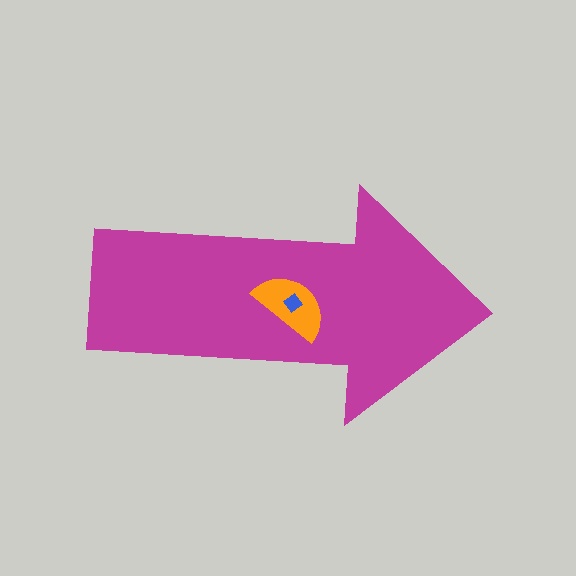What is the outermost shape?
The magenta arrow.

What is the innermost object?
The blue diamond.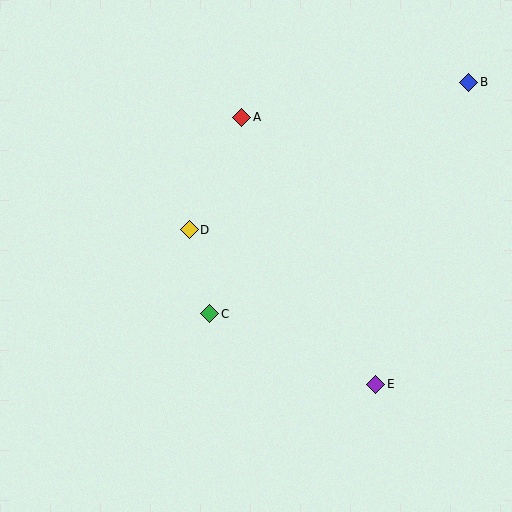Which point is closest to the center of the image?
Point D at (189, 230) is closest to the center.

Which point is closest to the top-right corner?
Point B is closest to the top-right corner.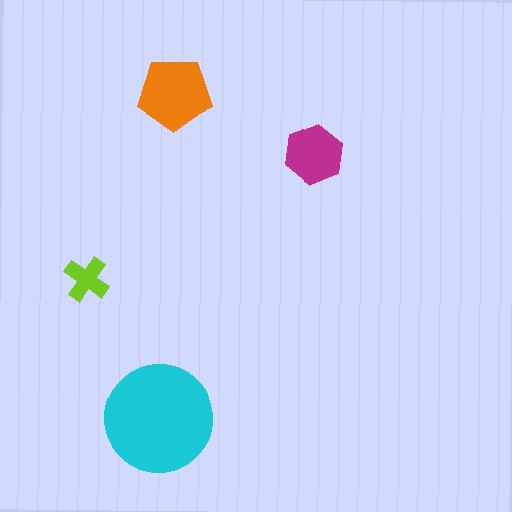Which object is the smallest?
The lime cross.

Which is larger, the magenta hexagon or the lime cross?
The magenta hexagon.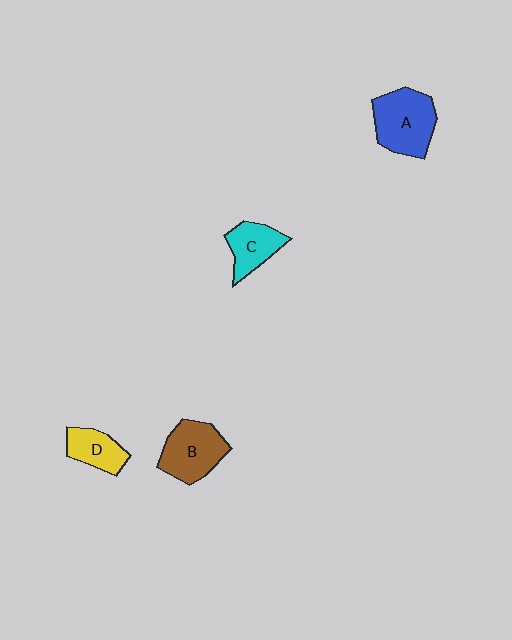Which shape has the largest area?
Shape A (blue).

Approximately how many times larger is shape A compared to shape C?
Approximately 1.6 times.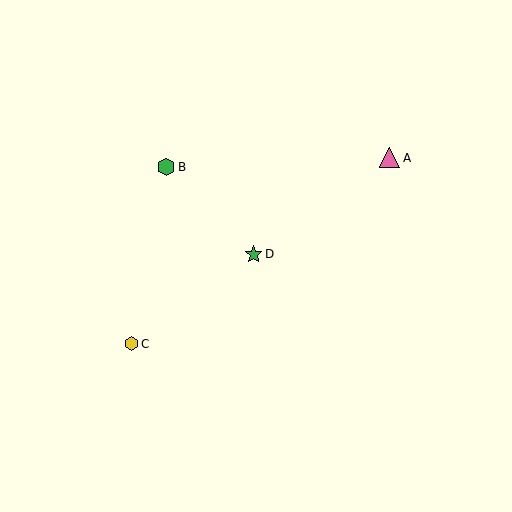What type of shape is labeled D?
Shape D is a green star.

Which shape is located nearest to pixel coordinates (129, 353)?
The yellow hexagon (labeled C) at (131, 344) is nearest to that location.